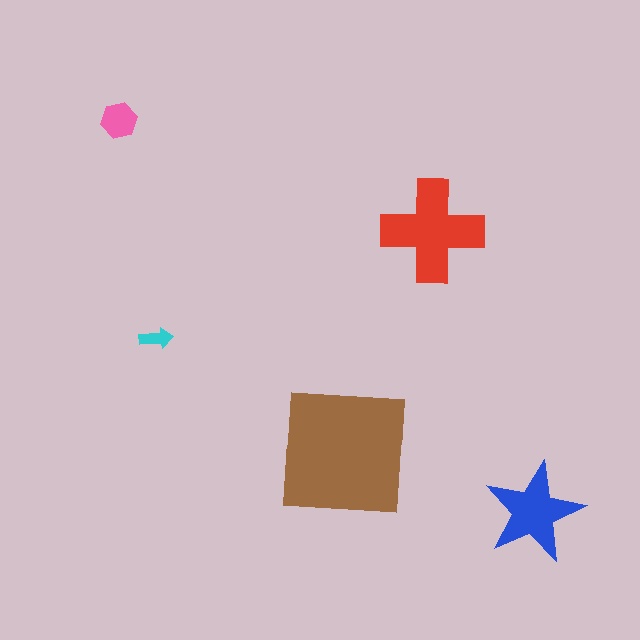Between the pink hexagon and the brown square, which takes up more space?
The brown square.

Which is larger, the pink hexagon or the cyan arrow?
The pink hexagon.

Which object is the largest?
The brown square.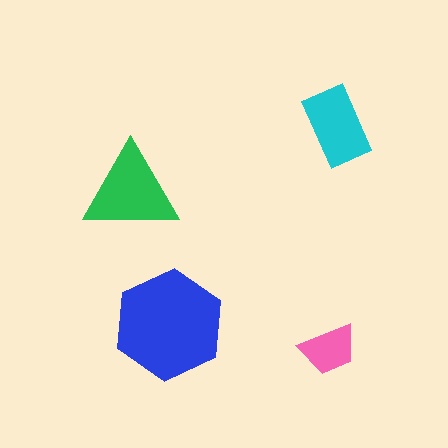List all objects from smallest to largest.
The pink trapezoid, the cyan rectangle, the green triangle, the blue hexagon.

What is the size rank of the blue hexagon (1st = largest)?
1st.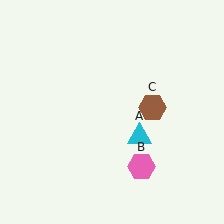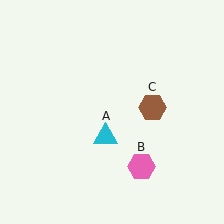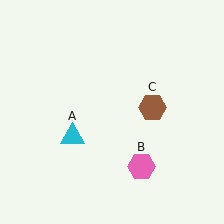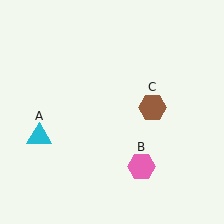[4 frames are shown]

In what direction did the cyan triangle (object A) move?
The cyan triangle (object A) moved left.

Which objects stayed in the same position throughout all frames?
Pink hexagon (object B) and brown hexagon (object C) remained stationary.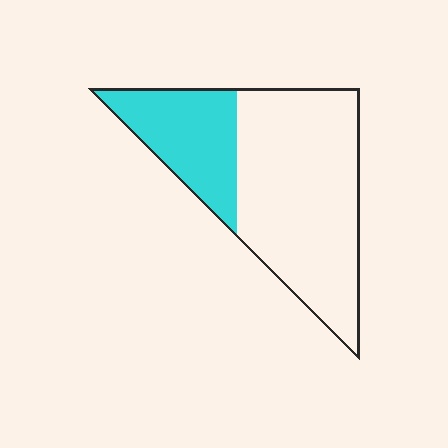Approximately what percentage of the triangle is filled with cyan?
Approximately 30%.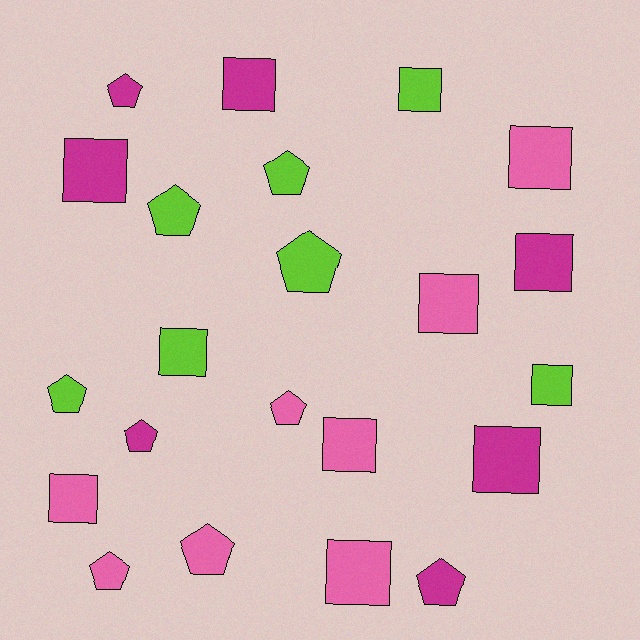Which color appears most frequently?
Pink, with 8 objects.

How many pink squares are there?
There are 5 pink squares.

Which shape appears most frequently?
Square, with 12 objects.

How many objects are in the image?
There are 22 objects.